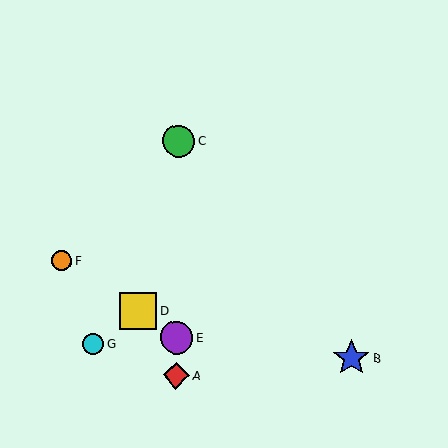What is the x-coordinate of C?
Object C is at x≈178.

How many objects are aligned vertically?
3 objects (A, C, E) are aligned vertically.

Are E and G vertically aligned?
No, E is at x≈176 and G is at x≈93.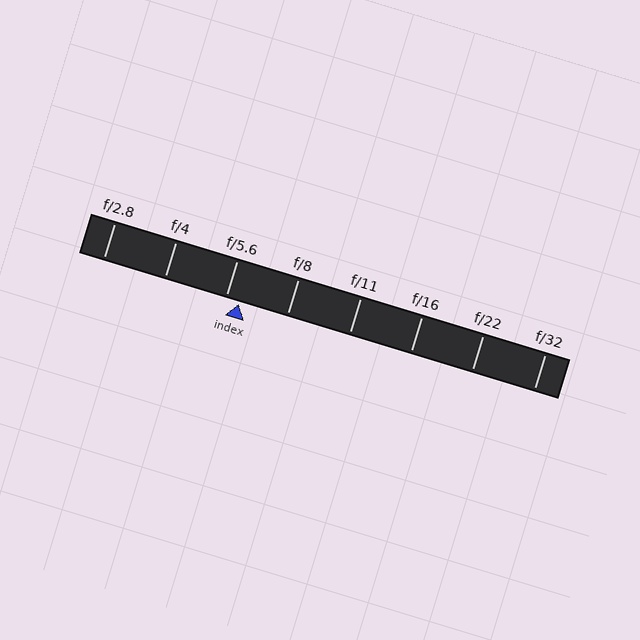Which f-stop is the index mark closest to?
The index mark is closest to f/5.6.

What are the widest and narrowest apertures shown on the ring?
The widest aperture shown is f/2.8 and the narrowest is f/32.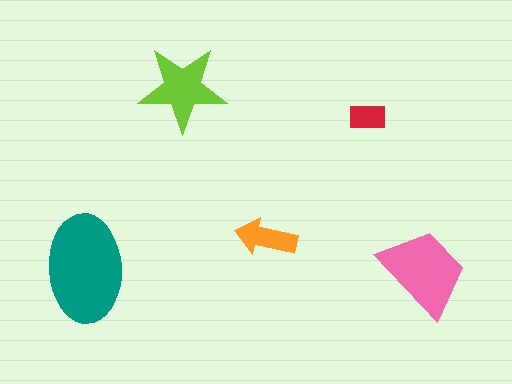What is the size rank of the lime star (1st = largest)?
3rd.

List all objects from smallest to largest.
The red rectangle, the orange arrow, the lime star, the pink trapezoid, the teal ellipse.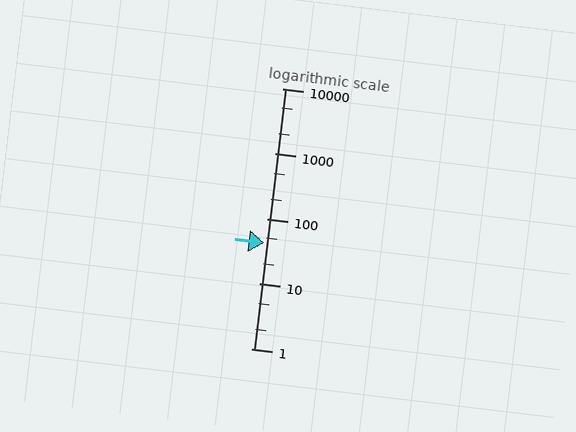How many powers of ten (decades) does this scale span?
The scale spans 4 decades, from 1 to 10000.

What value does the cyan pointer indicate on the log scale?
The pointer indicates approximately 43.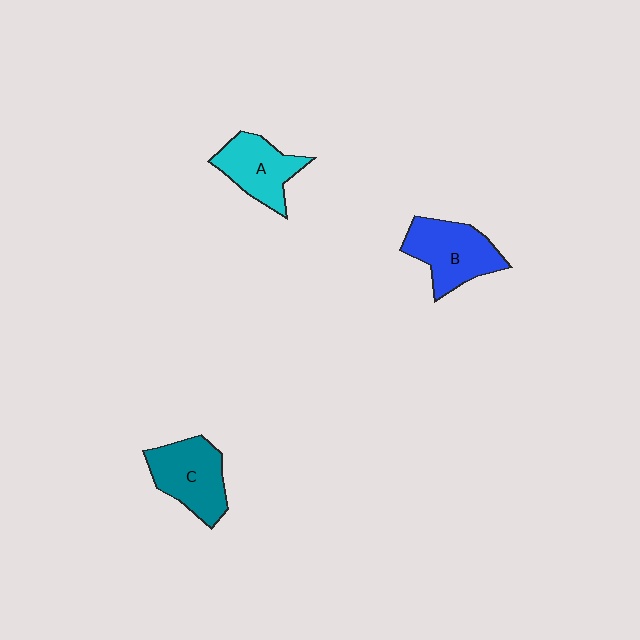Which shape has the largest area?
Shape B (blue).